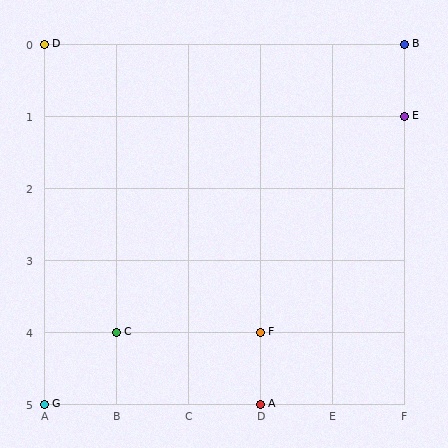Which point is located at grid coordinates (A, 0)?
Point D is at (A, 0).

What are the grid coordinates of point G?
Point G is at grid coordinates (A, 5).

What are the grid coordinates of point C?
Point C is at grid coordinates (B, 4).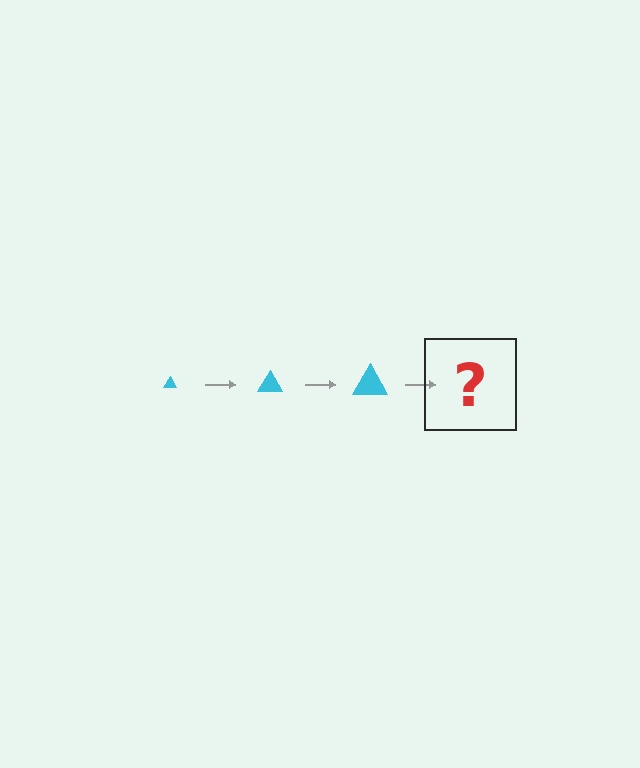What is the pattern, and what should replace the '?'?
The pattern is that the triangle gets progressively larger each step. The '?' should be a cyan triangle, larger than the previous one.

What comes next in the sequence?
The next element should be a cyan triangle, larger than the previous one.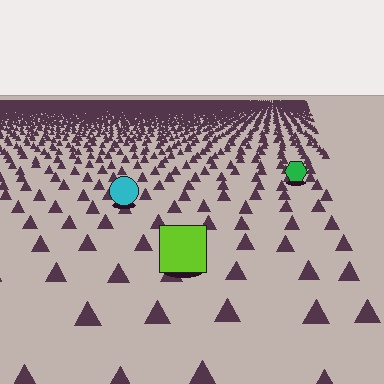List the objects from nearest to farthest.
From nearest to farthest: the lime square, the cyan circle, the green hexagon.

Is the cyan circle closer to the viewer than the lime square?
No. The lime square is closer — you can tell from the texture gradient: the ground texture is coarser near it.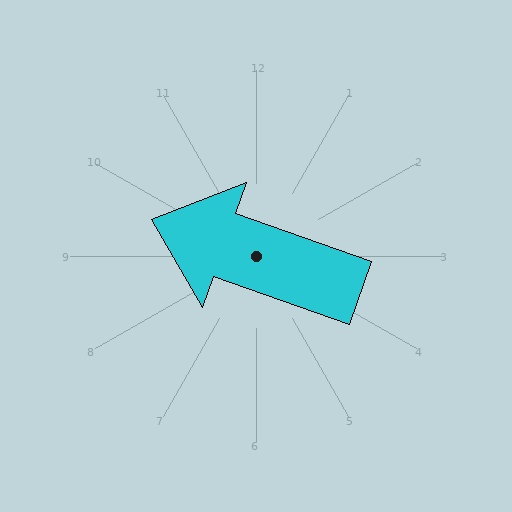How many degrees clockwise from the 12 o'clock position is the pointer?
Approximately 289 degrees.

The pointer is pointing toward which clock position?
Roughly 10 o'clock.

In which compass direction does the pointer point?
West.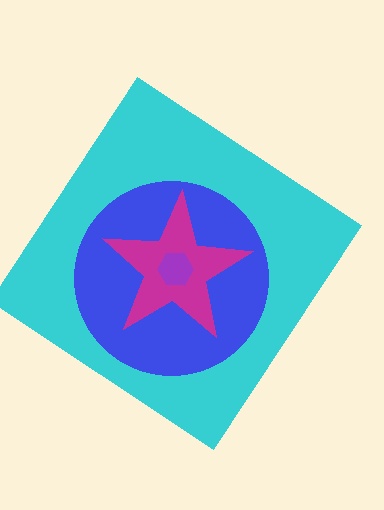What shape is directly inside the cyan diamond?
The blue circle.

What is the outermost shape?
The cyan diamond.